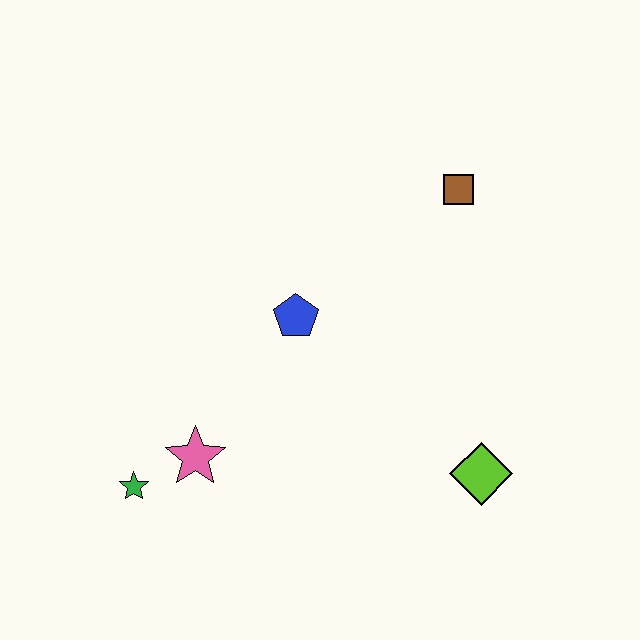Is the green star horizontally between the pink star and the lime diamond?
No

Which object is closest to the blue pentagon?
The pink star is closest to the blue pentagon.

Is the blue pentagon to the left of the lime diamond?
Yes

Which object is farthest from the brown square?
The green star is farthest from the brown square.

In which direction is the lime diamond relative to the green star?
The lime diamond is to the right of the green star.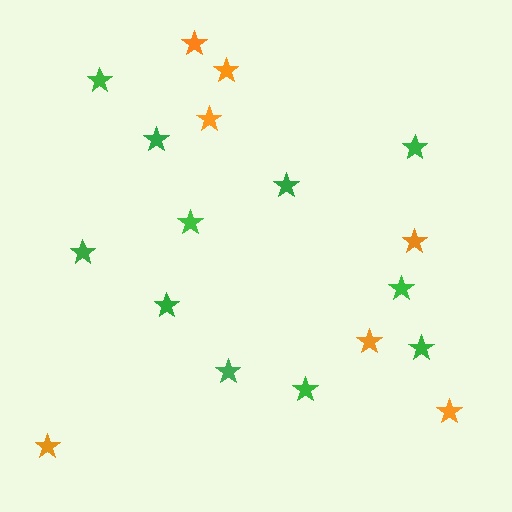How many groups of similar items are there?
There are 2 groups: one group of green stars (11) and one group of orange stars (7).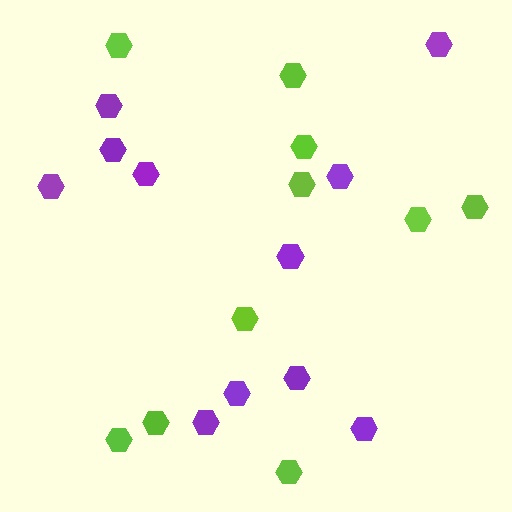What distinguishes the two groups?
There are 2 groups: one group of lime hexagons (10) and one group of purple hexagons (11).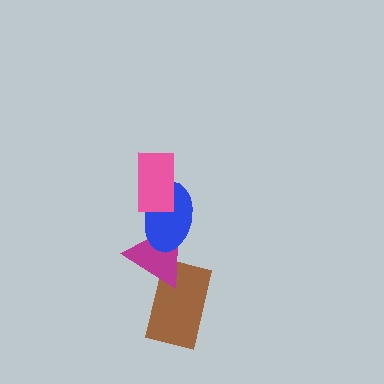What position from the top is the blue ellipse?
The blue ellipse is 2nd from the top.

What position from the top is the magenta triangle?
The magenta triangle is 3rd from the top.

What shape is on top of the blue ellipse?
The pink rectangle is on top of the blue ellipse.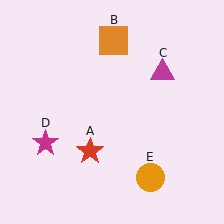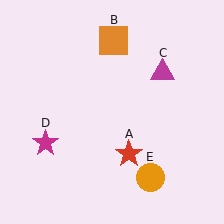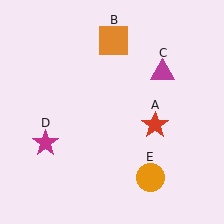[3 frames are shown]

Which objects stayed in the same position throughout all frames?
Orange square (object B) and magenta triangle (object C) and magenta star (object D) and orange circle (object E) remained stationary.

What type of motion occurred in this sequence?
The red star (object A) rotated counterclockwise around the center of the scene.